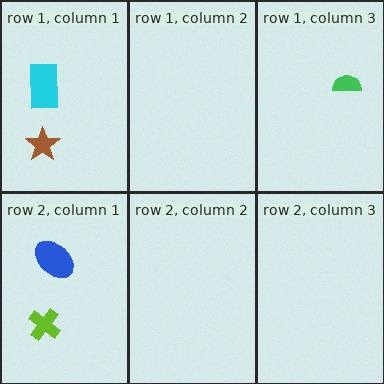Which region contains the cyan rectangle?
The row 1, column 1 region.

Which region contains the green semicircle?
The row 1, column 3 region.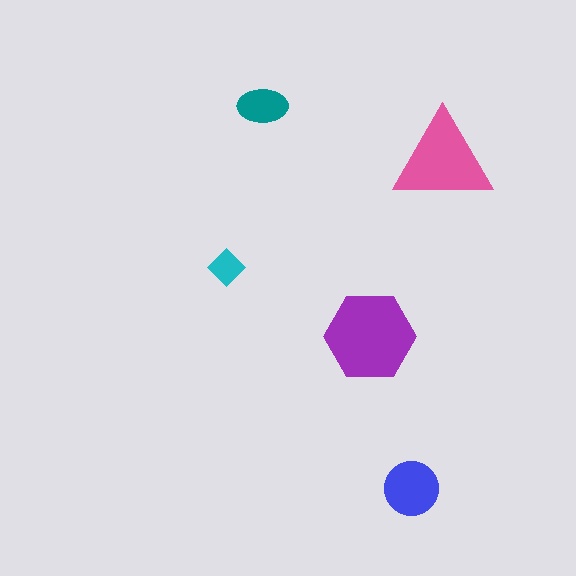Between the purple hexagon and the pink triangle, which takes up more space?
The purple hexagon.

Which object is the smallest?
The cyan diamond.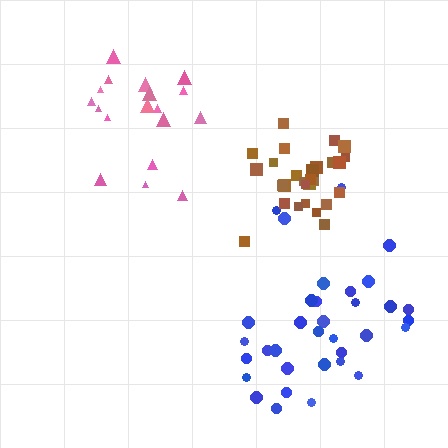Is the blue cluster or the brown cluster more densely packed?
Brown.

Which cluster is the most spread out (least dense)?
Pink.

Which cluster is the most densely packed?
Brown.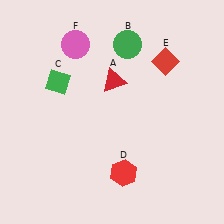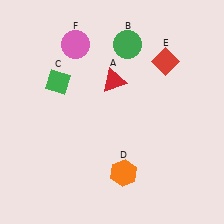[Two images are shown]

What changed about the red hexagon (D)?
In Image 1, D is red. In Image 2, it changed to orange.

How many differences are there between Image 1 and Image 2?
There is 1 difference between the two images.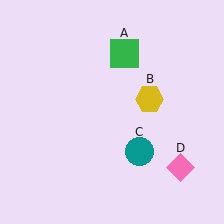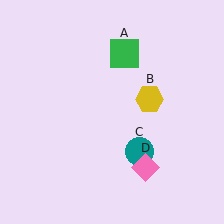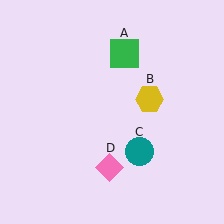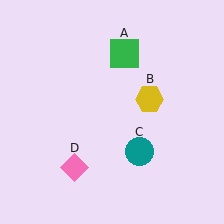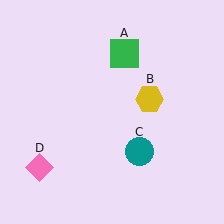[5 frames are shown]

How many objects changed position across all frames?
1 object changed position: pink diamond (object D).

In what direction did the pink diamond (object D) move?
The pink diamond (object D) moved left.